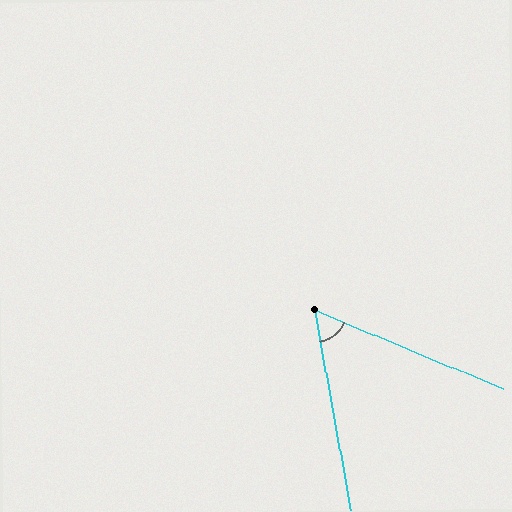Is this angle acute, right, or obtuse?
It is acute.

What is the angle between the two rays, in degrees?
Approximately 57 degrees.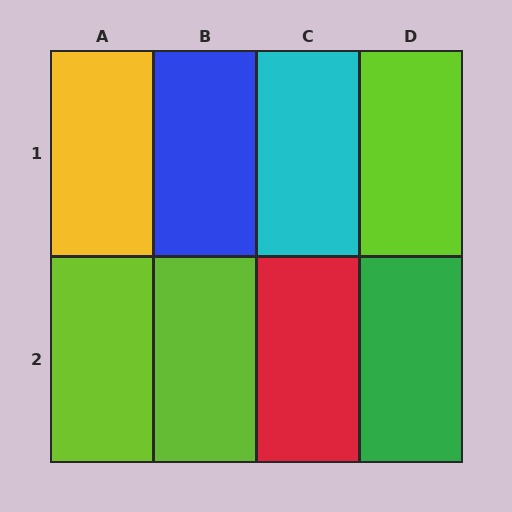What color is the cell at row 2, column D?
Green.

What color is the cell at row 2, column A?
Lime.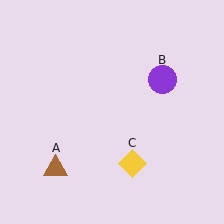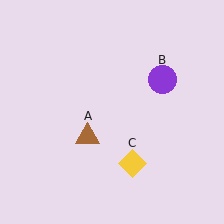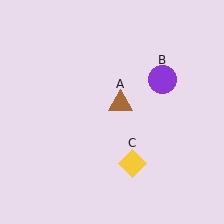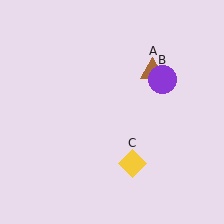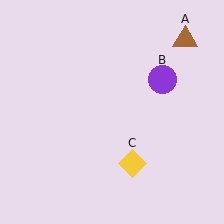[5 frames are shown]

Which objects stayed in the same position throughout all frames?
Purple circle (object B) and yellow diamond (object C) remained stationary.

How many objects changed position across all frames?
1 object changed position: brown triangle (object A).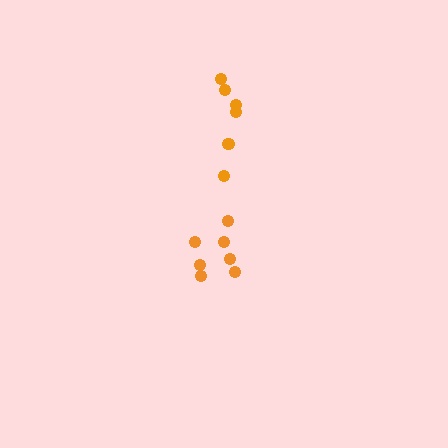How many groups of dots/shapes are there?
There are 2 groups.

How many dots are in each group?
Group 1: 7 dots, Group 2: 7 dots (14 total).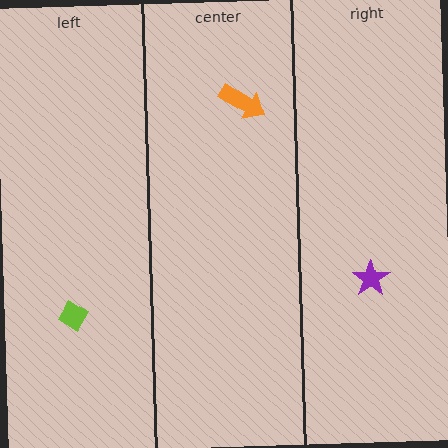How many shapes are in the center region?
1.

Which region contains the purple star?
The right region.